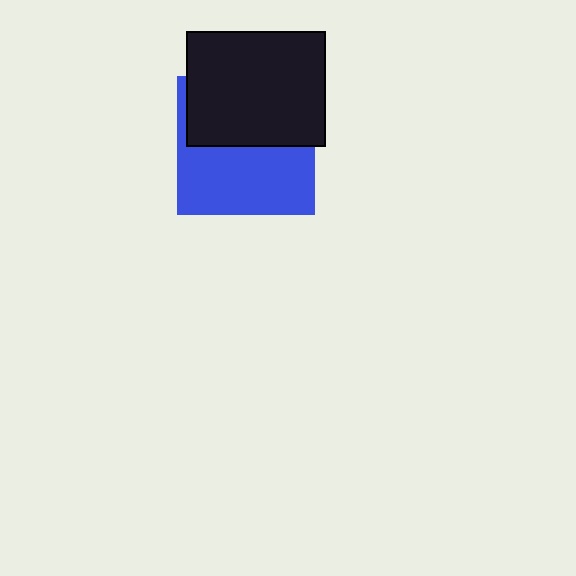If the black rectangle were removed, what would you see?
You would see the complete blue square.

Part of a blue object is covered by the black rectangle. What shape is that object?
It is a square.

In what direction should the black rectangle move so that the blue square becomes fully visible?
The black rectangle should move up. That is the shortest direction to clear the overlap and leave the blue square fully visible.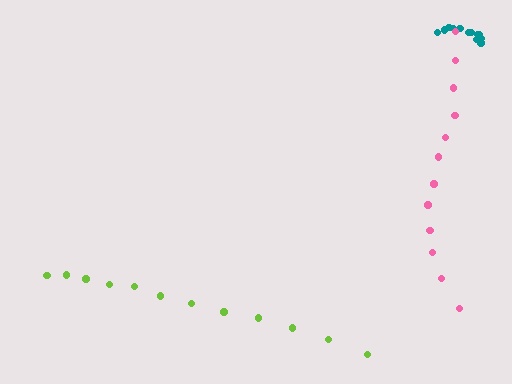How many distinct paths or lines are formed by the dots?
There are 3 distinct paths.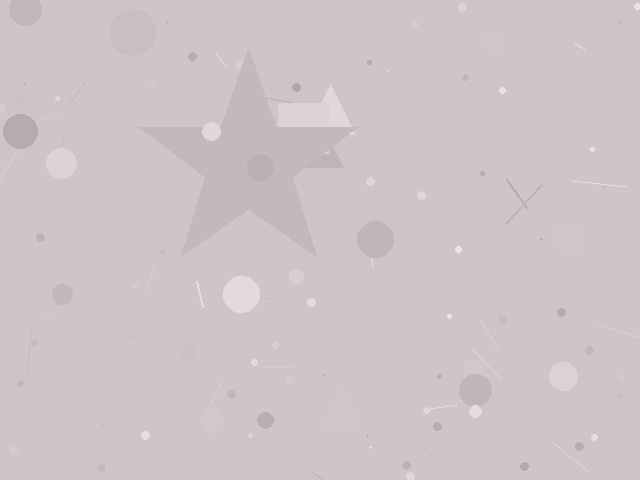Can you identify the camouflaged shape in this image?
The camouflaged shape is a star.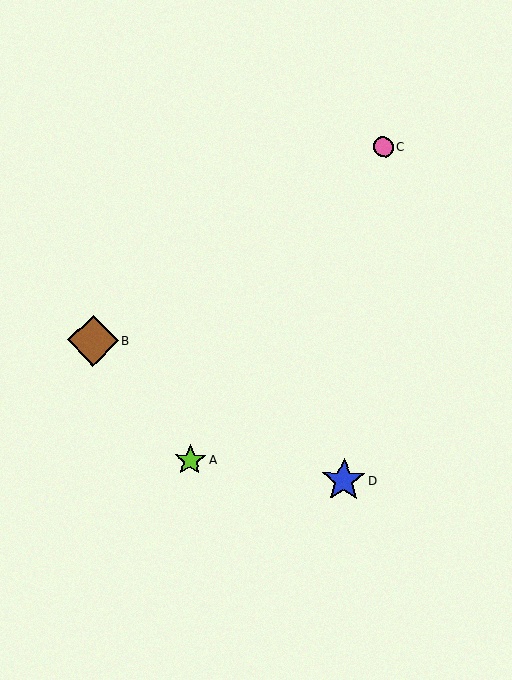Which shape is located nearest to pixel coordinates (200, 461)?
The lime star (labeled A) at (190, 460) is nearest to that location.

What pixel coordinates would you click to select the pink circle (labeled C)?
Click at (383, 147) to select the pink circle C.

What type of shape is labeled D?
Shape D is a blue star.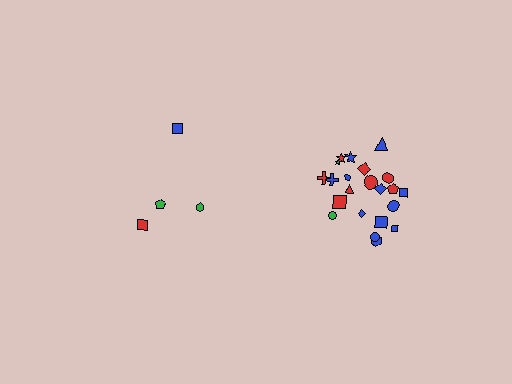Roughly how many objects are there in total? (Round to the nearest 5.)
Roughly 25 objects in total.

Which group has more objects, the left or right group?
The right group.